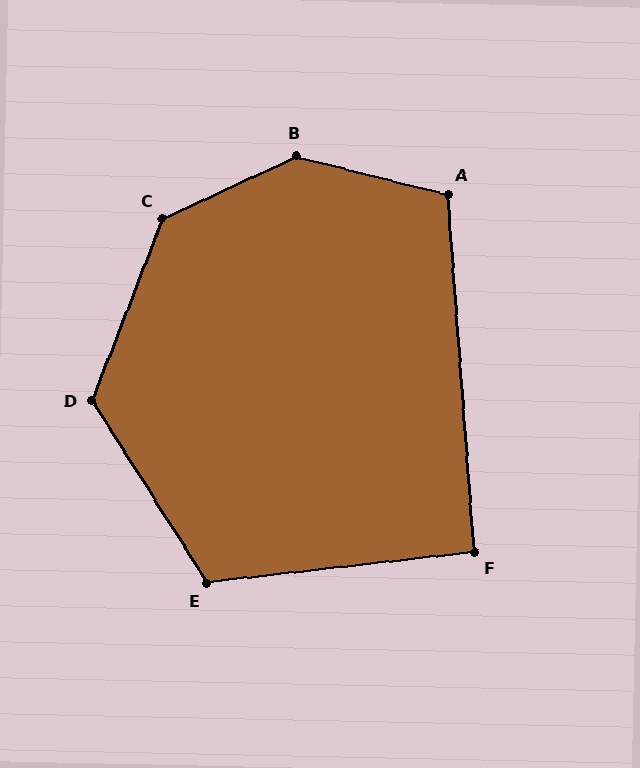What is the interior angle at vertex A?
Approximately 108 degrees (obtuse).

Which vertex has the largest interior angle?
B, at approximately 141 degrees.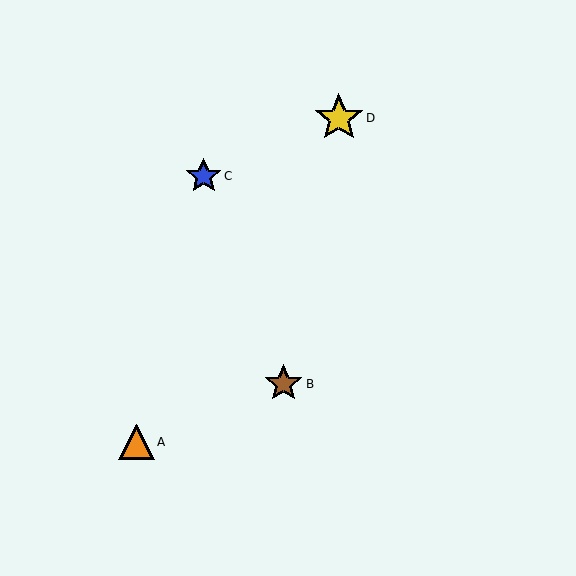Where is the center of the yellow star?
The center of the yellow star is at (339, 118).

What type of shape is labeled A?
Shape A is an orange triangle.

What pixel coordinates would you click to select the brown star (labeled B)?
Click at (284, 384) to select the brown star B.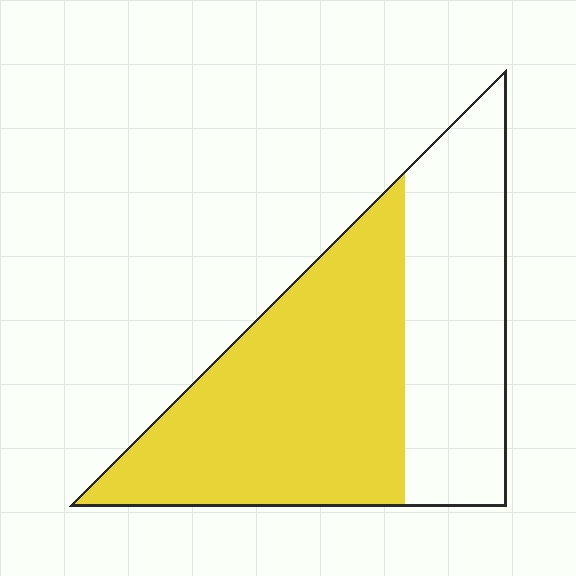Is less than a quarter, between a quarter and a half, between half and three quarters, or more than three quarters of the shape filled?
Between half and three quarters.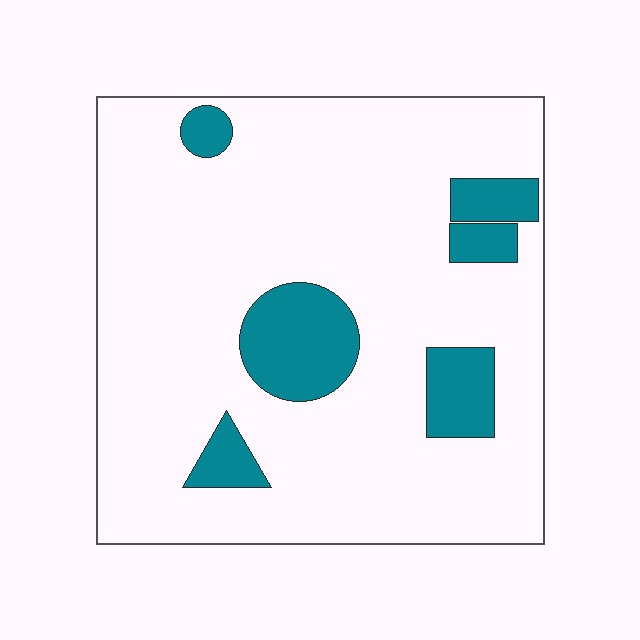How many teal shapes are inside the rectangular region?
6.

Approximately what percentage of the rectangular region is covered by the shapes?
Approximately 15%.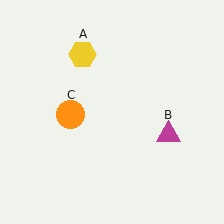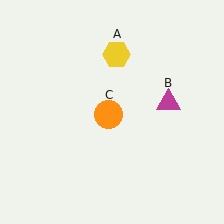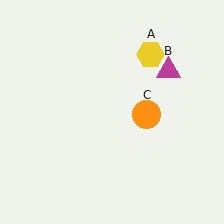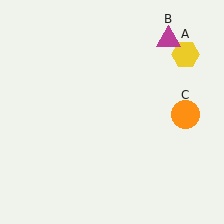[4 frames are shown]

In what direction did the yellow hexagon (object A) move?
The yellow hexagon (object A) moved right.